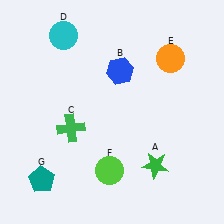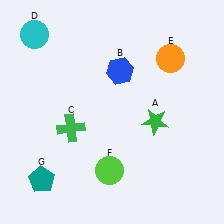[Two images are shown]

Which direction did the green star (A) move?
The green star (A) moved up.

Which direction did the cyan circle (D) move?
The cyan circle (D) moved left.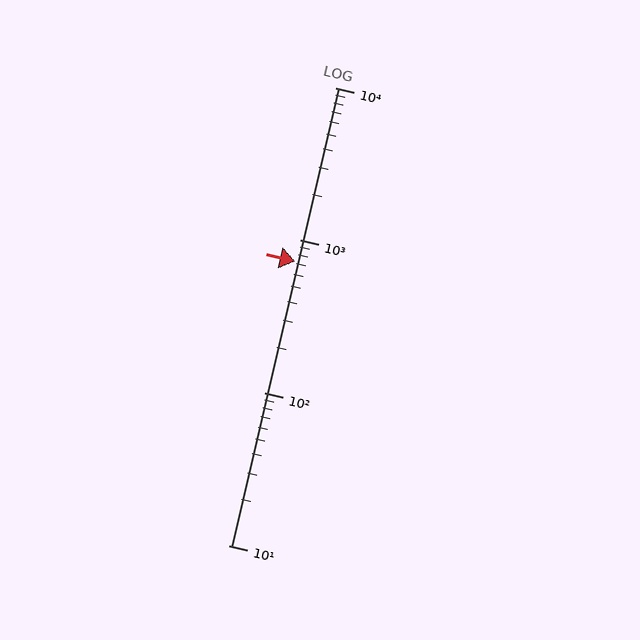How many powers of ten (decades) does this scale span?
The scale spans 3 decades, from 10 to 10000.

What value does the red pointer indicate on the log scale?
The pointer indicates approximately 730.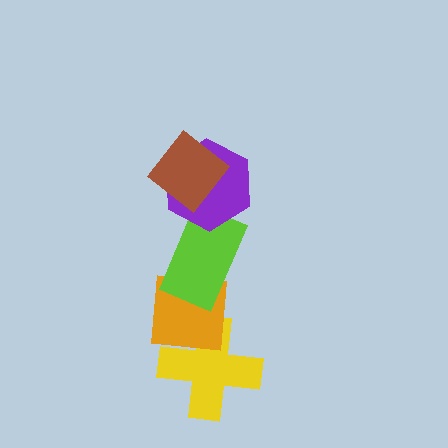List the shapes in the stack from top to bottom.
From top to bottom: the brown diamond, the purple hexagon, the lime rectangle, the orange square, the yellow cross.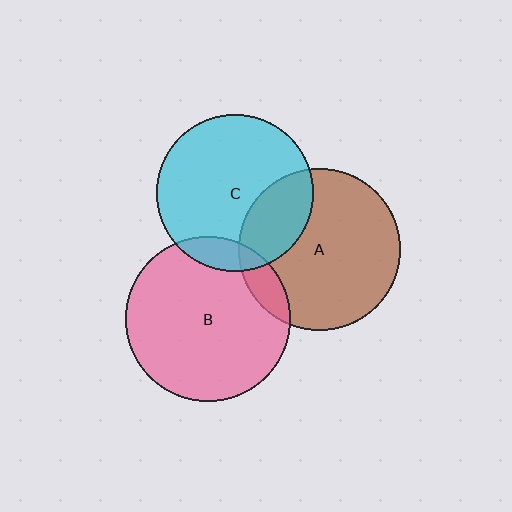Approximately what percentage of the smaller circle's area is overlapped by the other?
Approximately 10%.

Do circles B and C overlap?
Yes.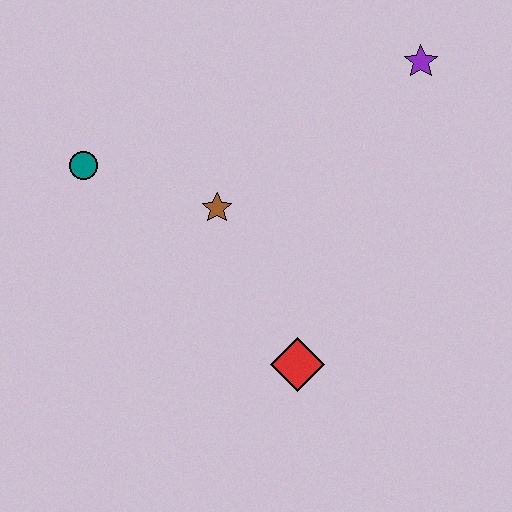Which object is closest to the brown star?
The teal circle is closest to the brown star.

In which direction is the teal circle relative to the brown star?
The teal circle is to the left of the brown star.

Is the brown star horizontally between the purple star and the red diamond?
No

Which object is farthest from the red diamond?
The purple star is farthest from the red diamond.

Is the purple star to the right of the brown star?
Yes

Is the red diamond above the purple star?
No